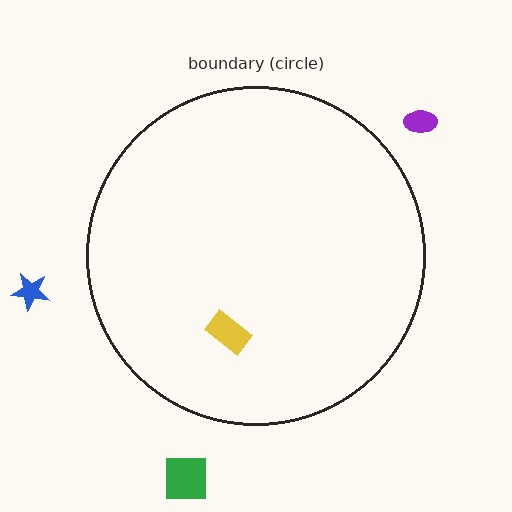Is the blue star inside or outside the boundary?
Outside.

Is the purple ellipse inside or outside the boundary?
Outside.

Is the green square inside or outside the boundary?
Outside.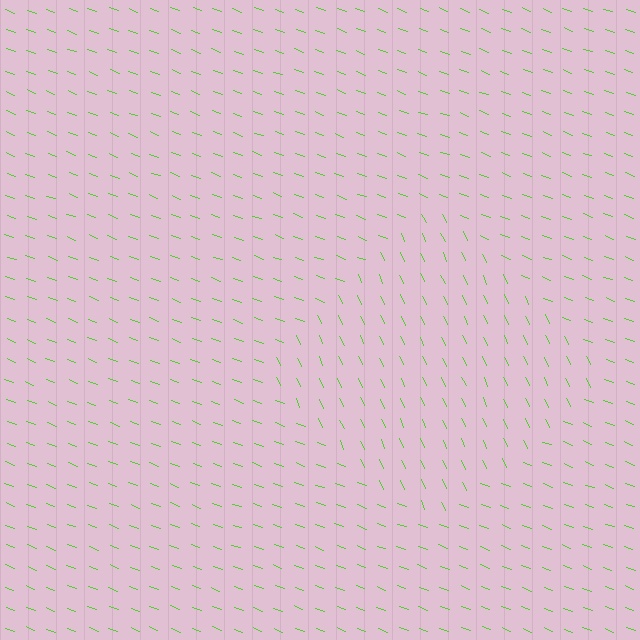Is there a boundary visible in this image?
Yes, there is a texture boundary formed by a change in line orientation.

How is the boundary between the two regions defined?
The boundary is defined purely by a change in line orientation (approximately 45 degrees difference). All lines are the same color and thickness.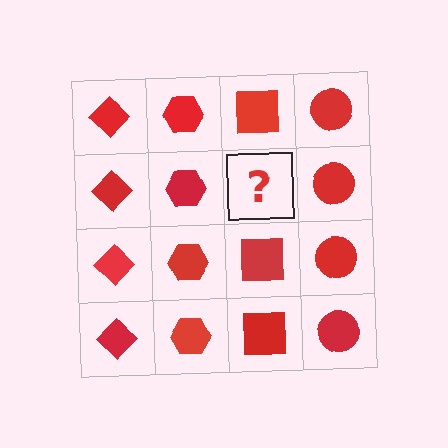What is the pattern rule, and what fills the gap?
The rule is that each column has a consistent shape. The gap should be filled with a red square.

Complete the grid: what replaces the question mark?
The question mark should be replaced with a red square.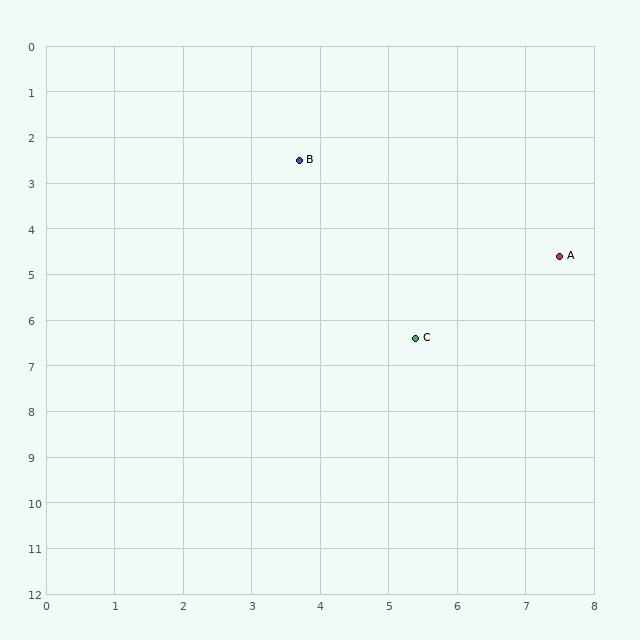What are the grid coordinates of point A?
Point A is at approximately (7.5, 4.6).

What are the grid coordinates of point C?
Point C is at approximately (5.4, 6.4).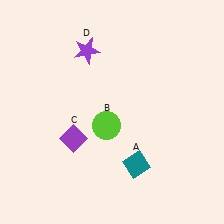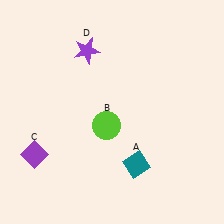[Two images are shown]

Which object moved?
The purple diamond (C) moved left.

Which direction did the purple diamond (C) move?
The purple diamond (C) moved left.